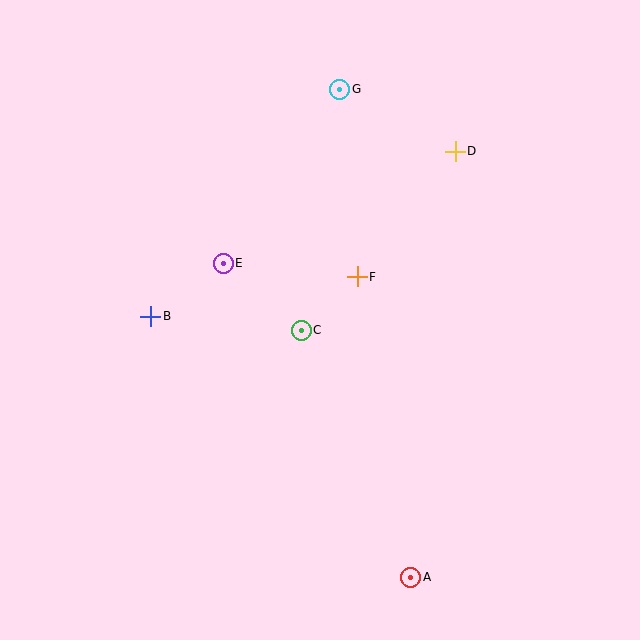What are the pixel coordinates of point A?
Point A is at (411, 577).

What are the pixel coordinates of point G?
Point G is at (340, 89).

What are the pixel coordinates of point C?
Point C is at (301, 330).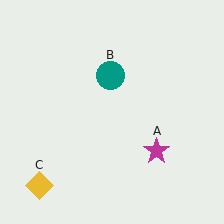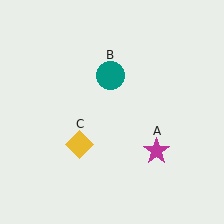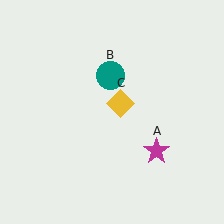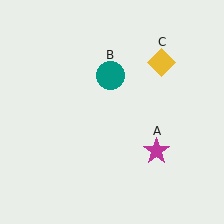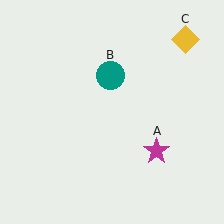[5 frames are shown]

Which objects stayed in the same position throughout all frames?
Magenta star (object A) and teal circle (object B) remained stationary.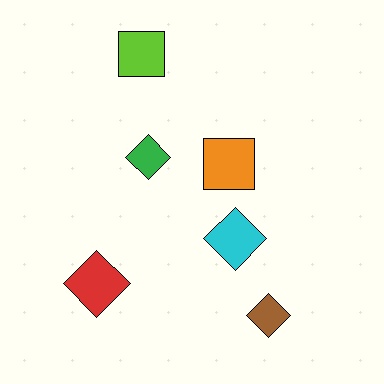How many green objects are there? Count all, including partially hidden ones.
There is 1 green object.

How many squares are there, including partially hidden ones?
There are 2 squares.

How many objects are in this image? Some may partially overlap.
There are 6 objects.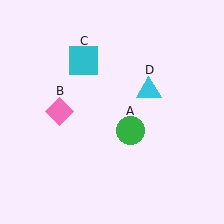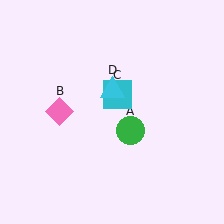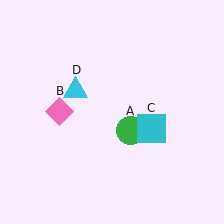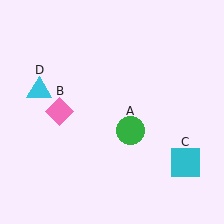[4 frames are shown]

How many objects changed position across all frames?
2 objects changed position: cyan square (object C), cyan triangle (object D).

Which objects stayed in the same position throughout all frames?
Green circle (object A) and pink diamond (object B) remained stationary.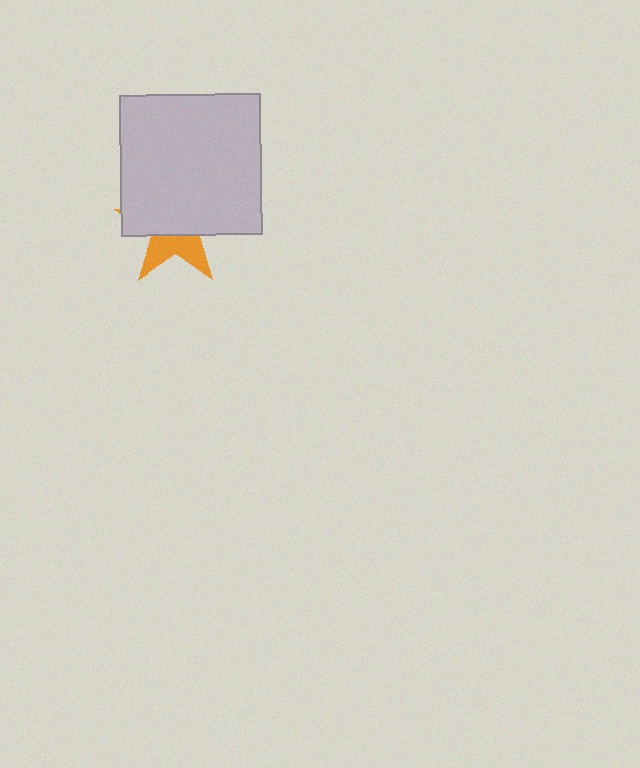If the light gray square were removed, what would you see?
You would see the complete orange star.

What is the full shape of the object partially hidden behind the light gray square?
The partially hidden object is an orange star.